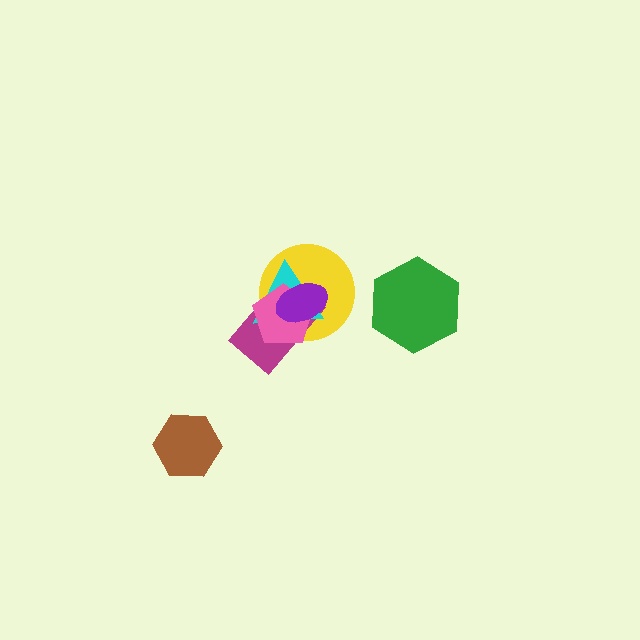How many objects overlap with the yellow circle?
4 objects overlap with the yellow circle.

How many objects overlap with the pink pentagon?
4 objects overlap with the pink pentagon.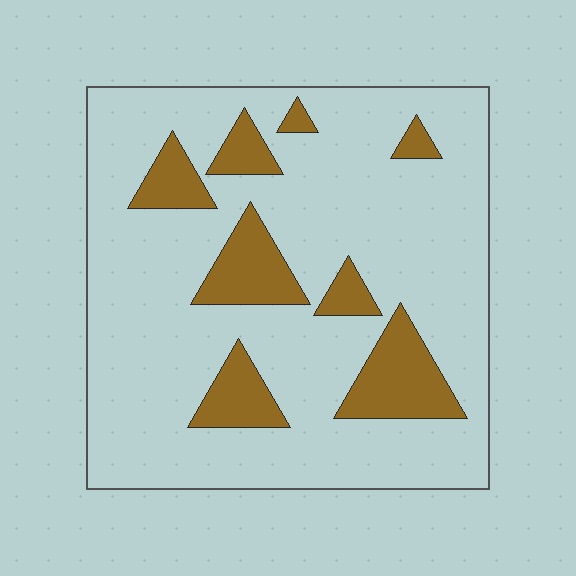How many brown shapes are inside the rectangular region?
8.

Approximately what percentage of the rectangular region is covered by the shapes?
Approximately 20%.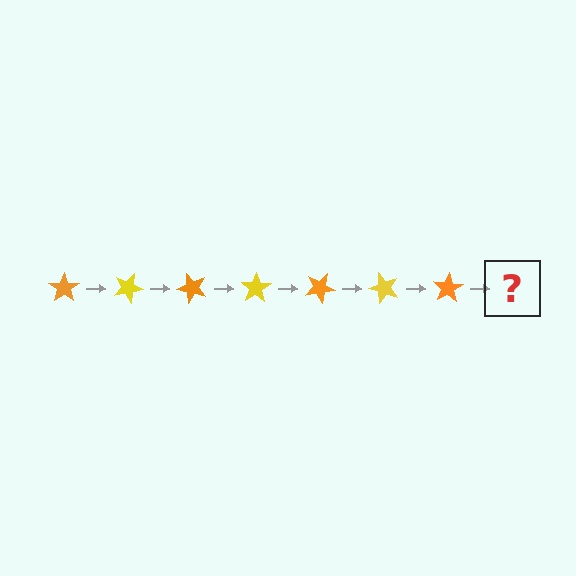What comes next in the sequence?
The next element should be a yellow star, rotated 175 degrees from the start.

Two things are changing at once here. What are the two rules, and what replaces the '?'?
The two rules are that it rotates 25 degrees each step and the color cycles through orange and yellow. The '?' should be a yellow star, rotated 175 degrees from the start.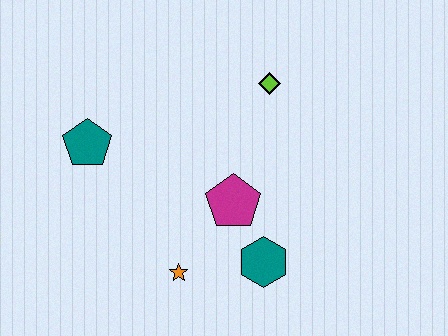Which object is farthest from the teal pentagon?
The teal hexagon is farthest from the teal pentagon.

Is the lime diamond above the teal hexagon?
Yes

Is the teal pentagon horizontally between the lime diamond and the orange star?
No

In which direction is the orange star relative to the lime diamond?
The orange star is below the lime diamond.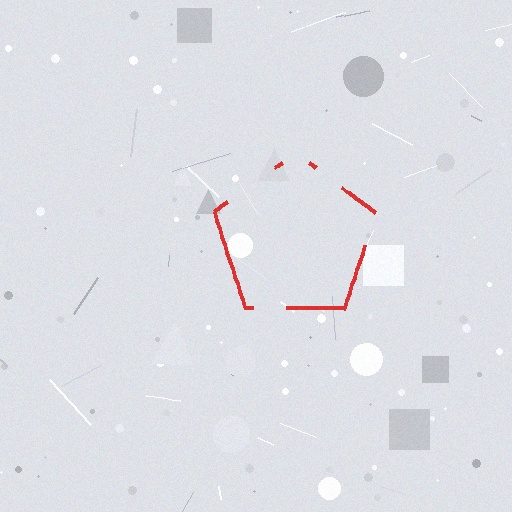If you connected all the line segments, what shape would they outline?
They would outline a pentagon.